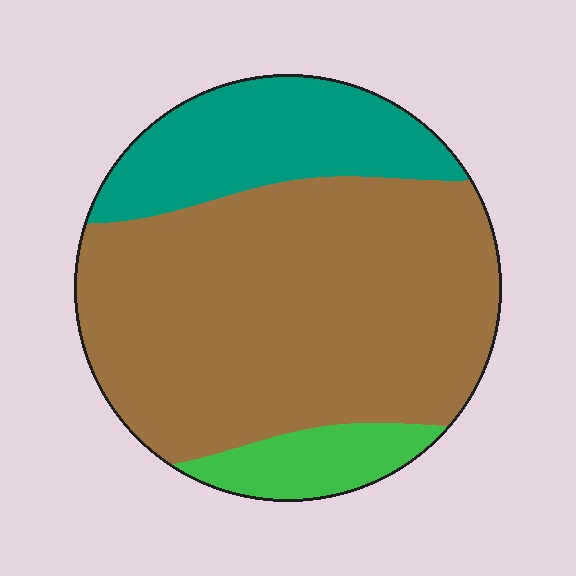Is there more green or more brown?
Brown.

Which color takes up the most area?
Brown, at roughly 70%.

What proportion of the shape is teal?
Teal covers roughly 20% of the shape.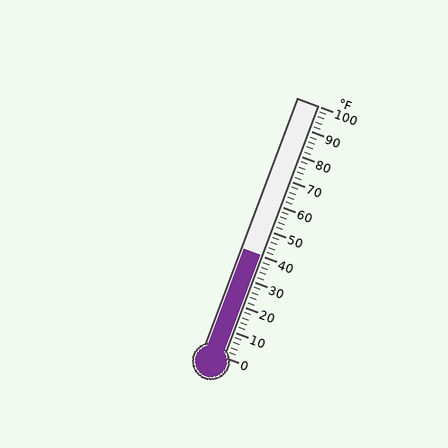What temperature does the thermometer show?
The thermometer shows approximately 40°F.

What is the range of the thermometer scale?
The thermometer scale ranges from 0°F to 100°F.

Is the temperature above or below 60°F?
The temperature is below 60°F.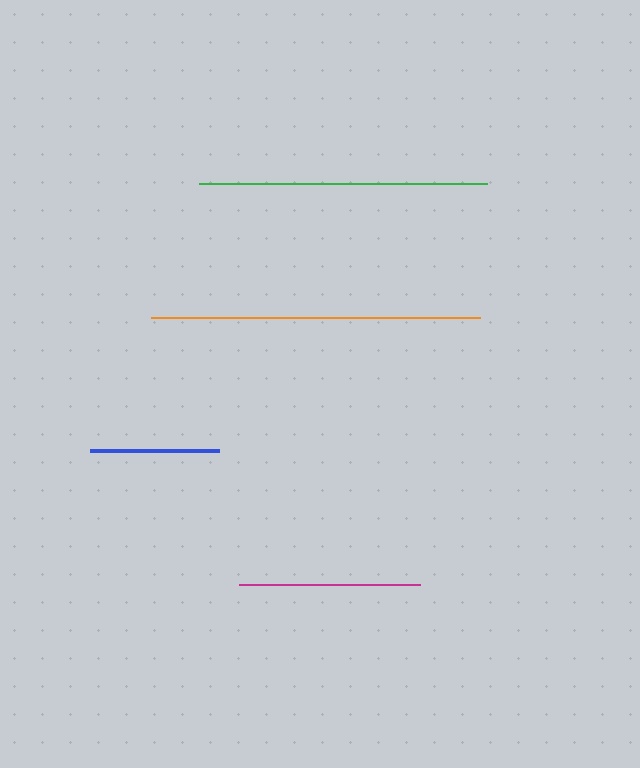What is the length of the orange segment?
The orange segment is approximately 330 pixels long.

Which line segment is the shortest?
The blue line is the shortest at approximately 130 pixels.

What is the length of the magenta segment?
The magenta segment is approximately 181 pixels long.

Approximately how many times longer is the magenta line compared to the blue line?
The magenta line is approximately 1.4 times the length of the blue line.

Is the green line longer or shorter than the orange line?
The orange line is longer than the green line.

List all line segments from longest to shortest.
From longest to shortest: orange, green, magenta, blue.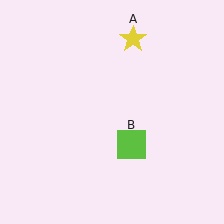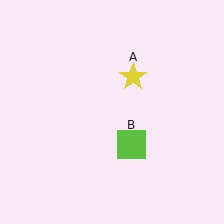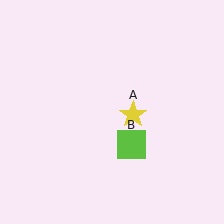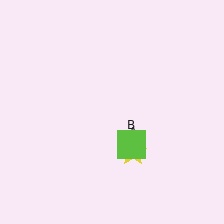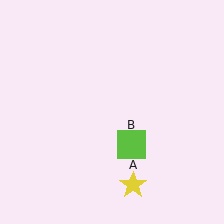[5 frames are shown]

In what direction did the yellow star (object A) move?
The yellow star (object A) moved down.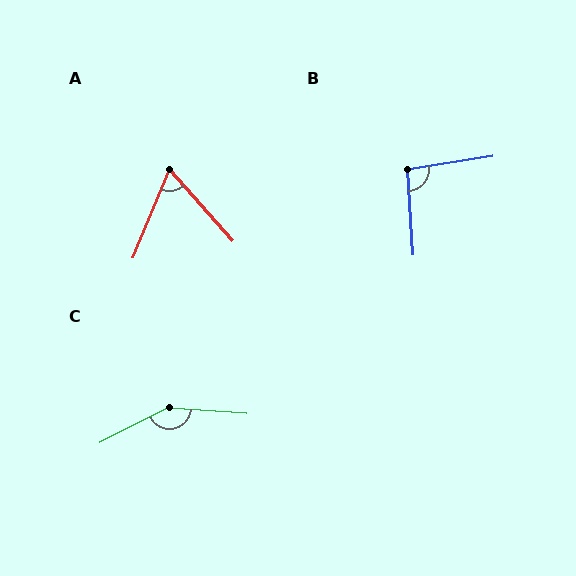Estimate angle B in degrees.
Approximately 95 degrees.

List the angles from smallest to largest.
A (64°), B (95°), C (149°).